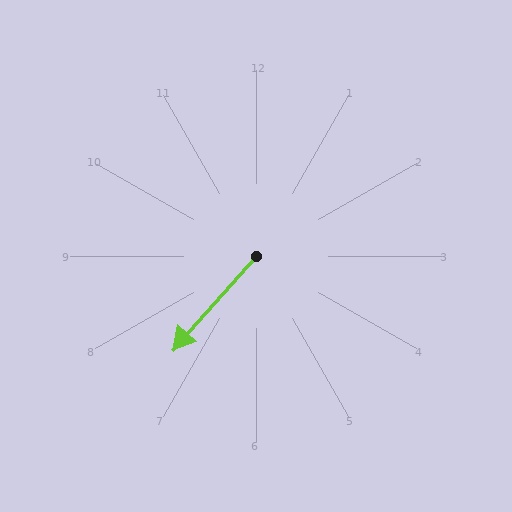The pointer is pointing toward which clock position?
Roughly 7 o'clock.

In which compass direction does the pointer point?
Southwest.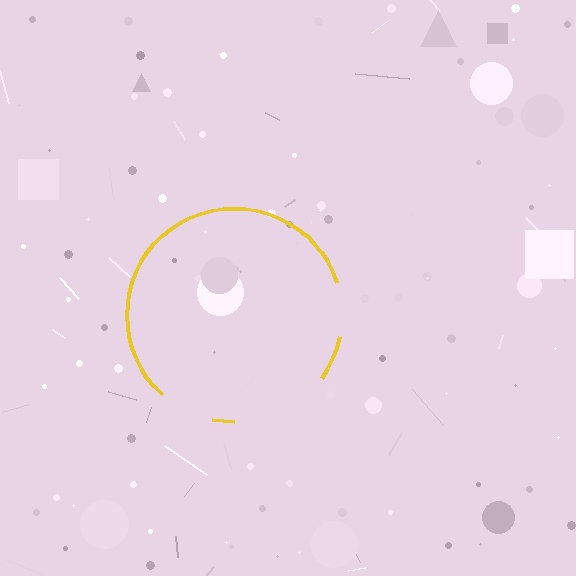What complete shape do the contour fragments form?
The contour fragments form a circle.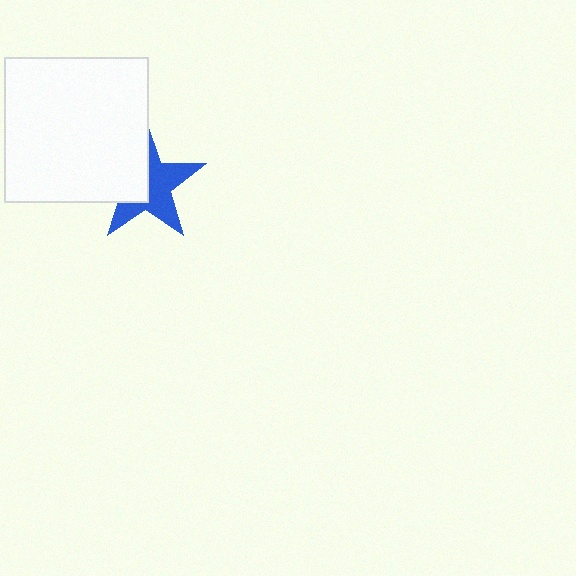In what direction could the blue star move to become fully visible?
The blue star could move right. That would shift it out from behind the white square entirely.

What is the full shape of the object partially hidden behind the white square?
The partially hidden object is a blue star.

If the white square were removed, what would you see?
You would see the complete blue star.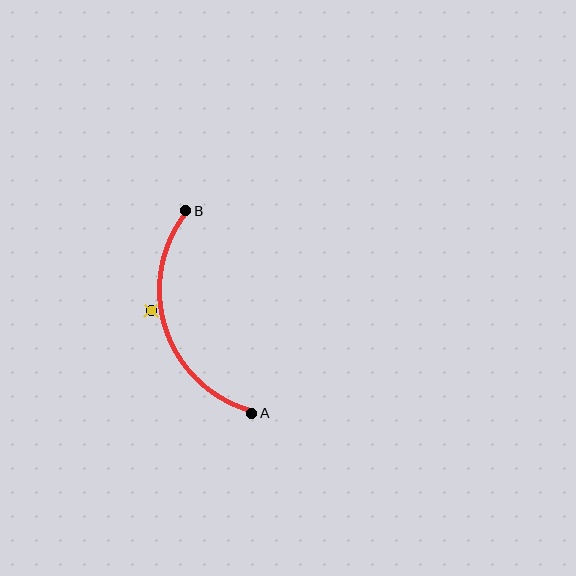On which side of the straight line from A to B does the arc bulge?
The arc bulges to the left of the straight line connecting A and B.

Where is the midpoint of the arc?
The arc midpoint is the point on the curve farthest from the straight line joining A and B. It sits to the left of that line.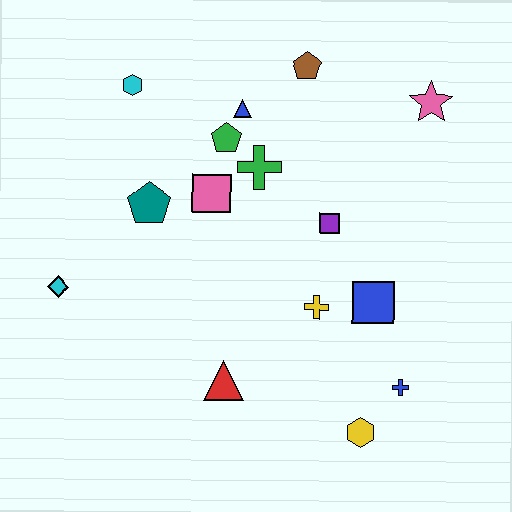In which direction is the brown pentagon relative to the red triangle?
The brown pentagon is above the red triangle.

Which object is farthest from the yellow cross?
The cyan hexagon is farthest from the yellow cross.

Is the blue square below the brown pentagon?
Yes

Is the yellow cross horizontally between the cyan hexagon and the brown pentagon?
No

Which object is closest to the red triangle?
The yellow cross is closest to the red triangle.